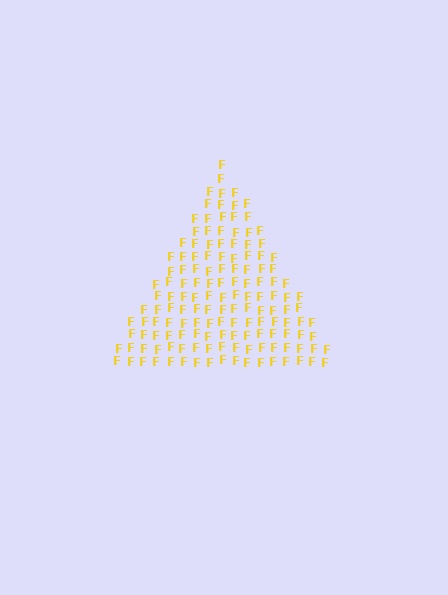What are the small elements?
The small elements are letter F's.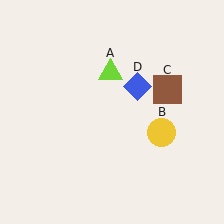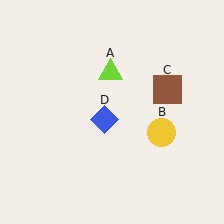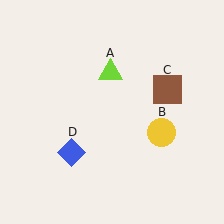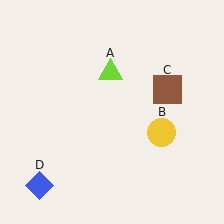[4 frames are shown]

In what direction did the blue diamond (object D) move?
The blue diamond (object D) moved down and to the left.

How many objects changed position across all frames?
1 object changed position: blue diamond (object D).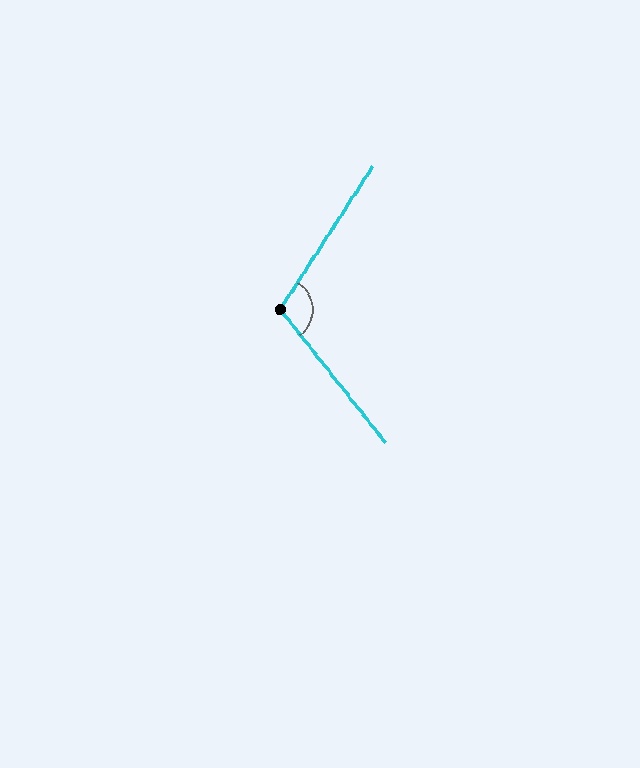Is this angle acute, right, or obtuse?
It is obtuse.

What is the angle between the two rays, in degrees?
Approximately 109 degrees.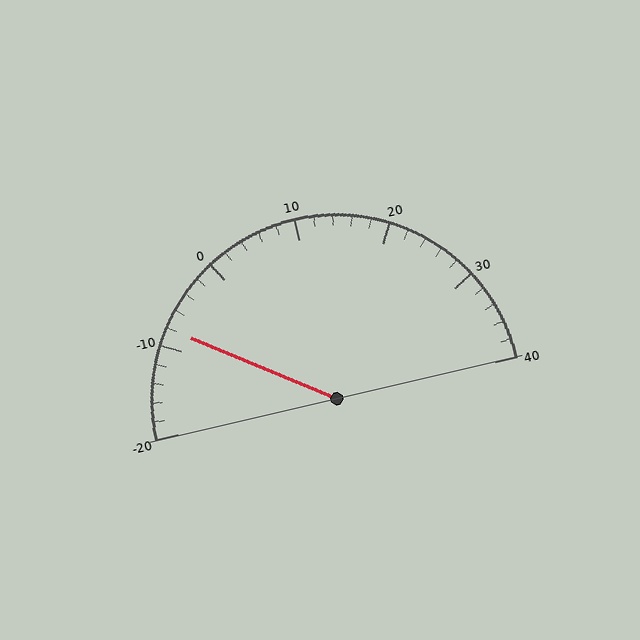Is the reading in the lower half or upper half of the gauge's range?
The reading is in the lower half of the range (-20 to 40).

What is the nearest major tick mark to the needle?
The nearest major tick mark is -10.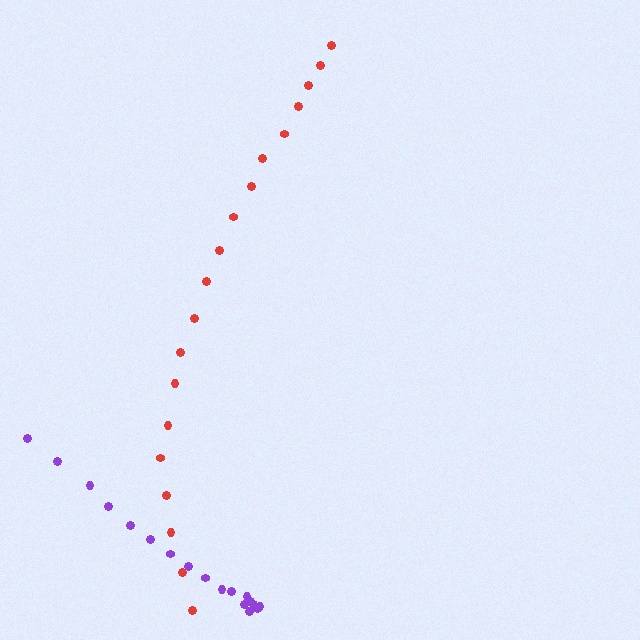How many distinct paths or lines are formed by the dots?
There are 2 distinct paths.